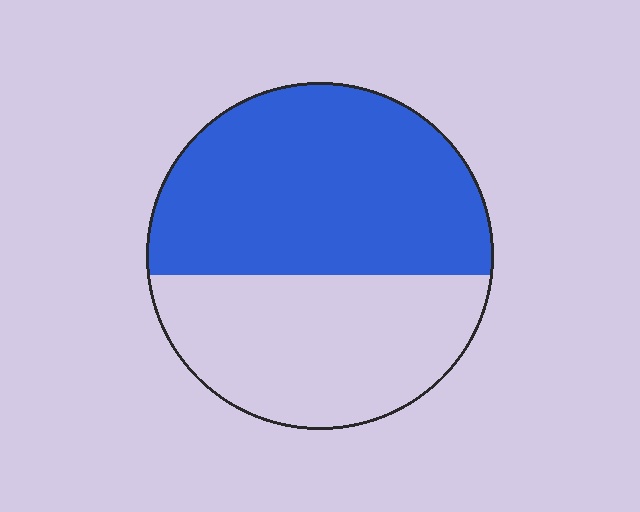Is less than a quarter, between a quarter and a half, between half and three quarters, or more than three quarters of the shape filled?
Between half and three quarters.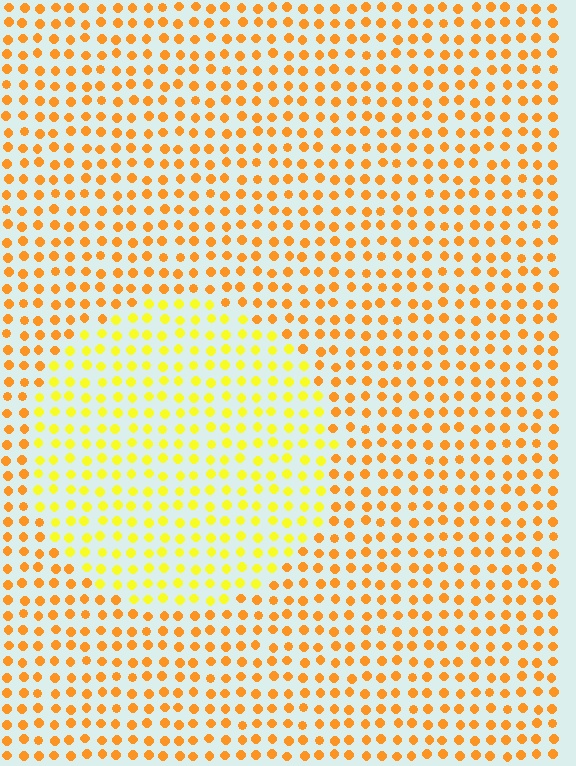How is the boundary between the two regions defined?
The boundary is defined purely by a slight shift in hue (about 30 degrees). Spacing, size, and orientation are identical on both sides.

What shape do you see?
I see a circle.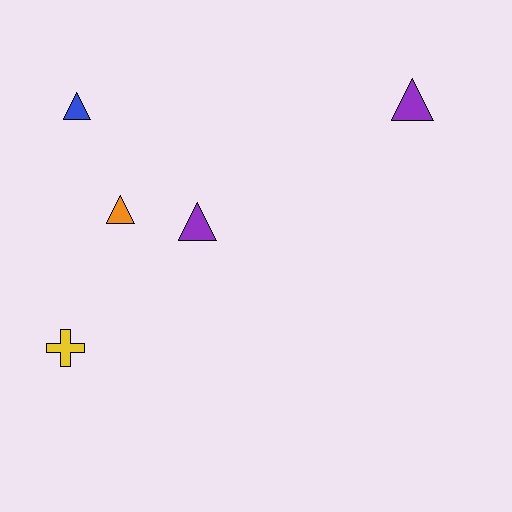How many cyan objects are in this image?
There are no cyan objects.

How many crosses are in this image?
There is 1 cross.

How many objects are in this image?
There are 5 objects.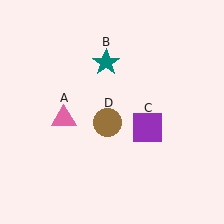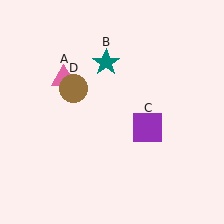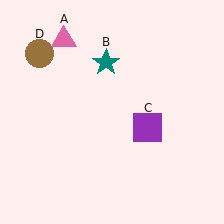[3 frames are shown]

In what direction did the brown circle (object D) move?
The brown circle (object D) moved up and to the left.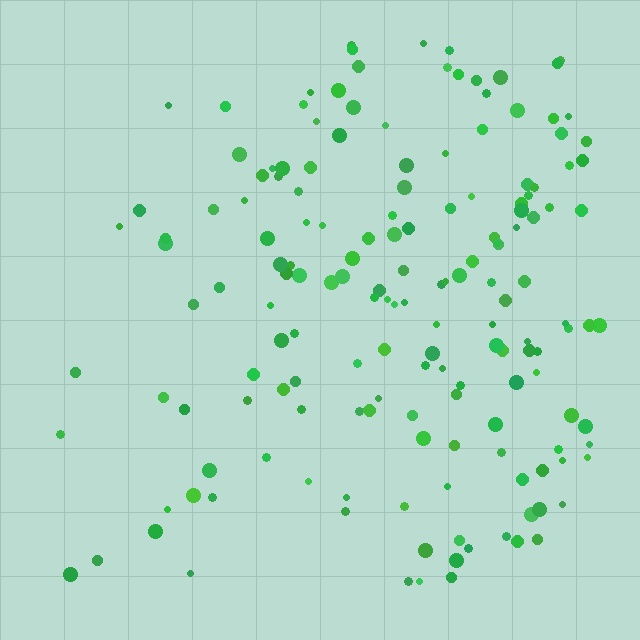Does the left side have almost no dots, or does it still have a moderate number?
Still a moderate number, just noticeably fewer than the right.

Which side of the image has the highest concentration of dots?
The right.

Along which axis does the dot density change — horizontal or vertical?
Horizontal.